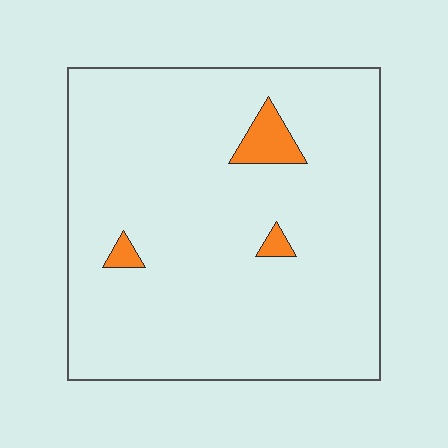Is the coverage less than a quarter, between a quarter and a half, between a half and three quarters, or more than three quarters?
Less than a quarter.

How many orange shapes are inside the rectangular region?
3.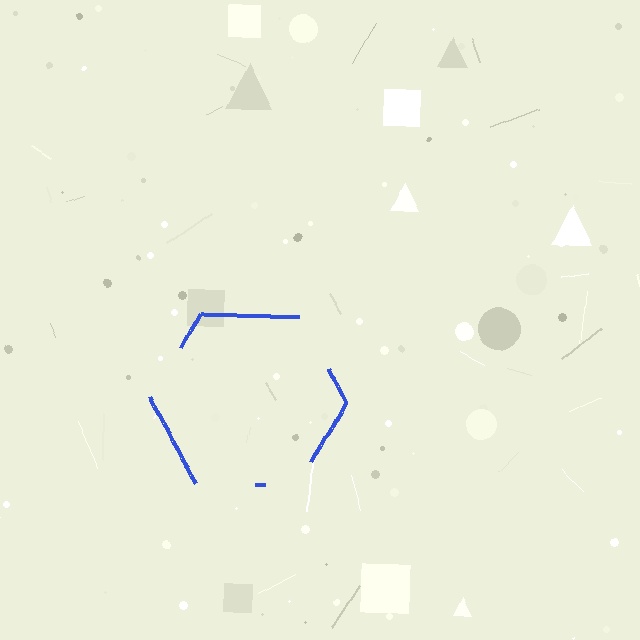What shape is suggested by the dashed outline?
The dashed outline suggests a hexagon.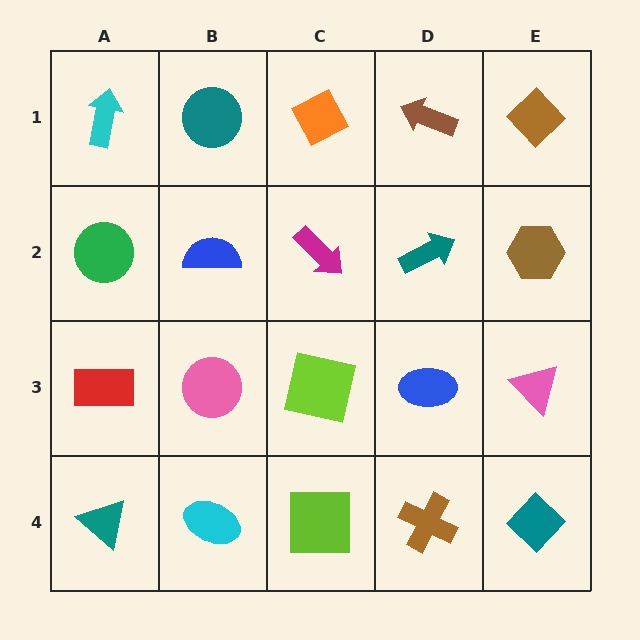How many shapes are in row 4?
5 shapes.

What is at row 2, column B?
A blue semicircle.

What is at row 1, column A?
A cyan arrow.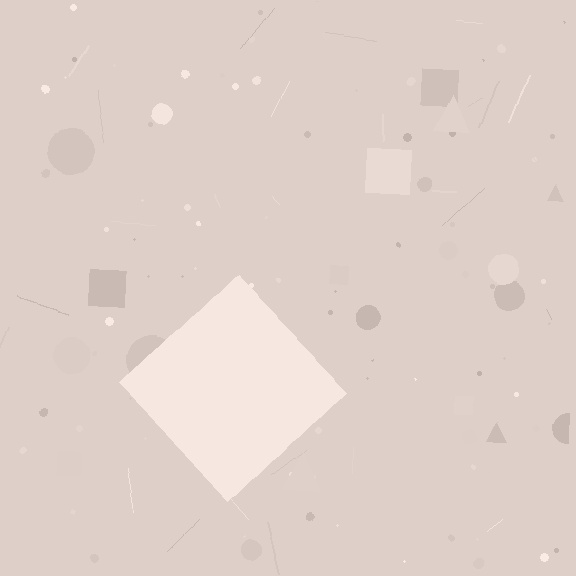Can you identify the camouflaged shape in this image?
The camouflaged shape is a diamond.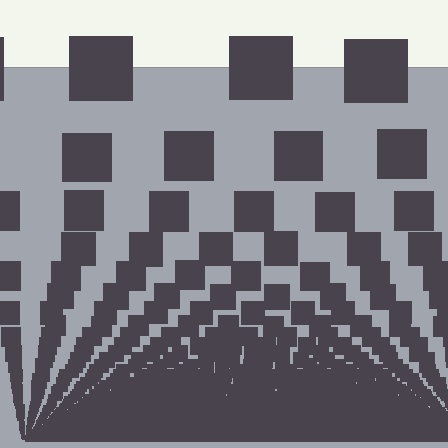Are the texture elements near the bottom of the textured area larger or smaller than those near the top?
Smaller. The gradient is inverted — elements near the bottom are smaller and denser.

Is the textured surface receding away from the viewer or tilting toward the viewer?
The surface appears to tilt toward the viewer. Texture elements get larger and sparser toward the top.